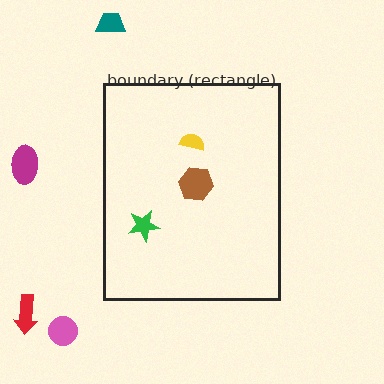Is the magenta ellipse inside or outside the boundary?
Outside.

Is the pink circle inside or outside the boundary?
Outside.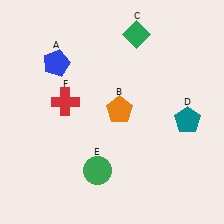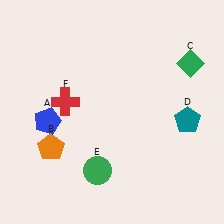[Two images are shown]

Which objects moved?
The objects that moved are: the blue pentagon (A), the orange pentagon (B), the green diamond (C).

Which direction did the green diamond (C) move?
The green diamond (C) moved right.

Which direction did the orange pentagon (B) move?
The orange pentagon (B) moved left.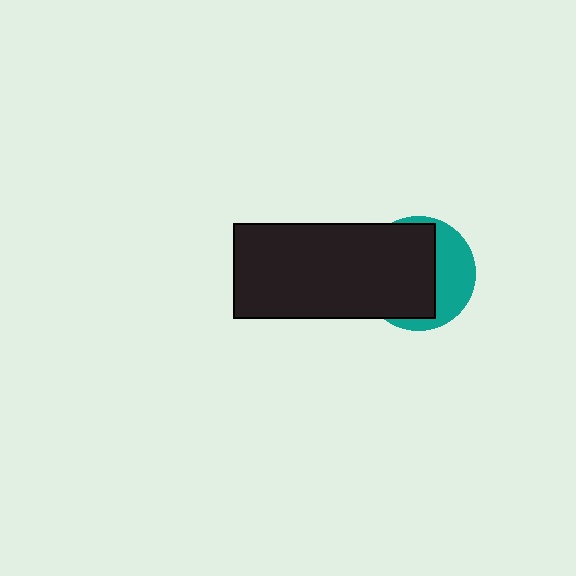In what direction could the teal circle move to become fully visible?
The teal circle could move right. That would shift it out from behind the black rectangle entirely.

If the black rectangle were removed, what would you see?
You would see the complete teal circle.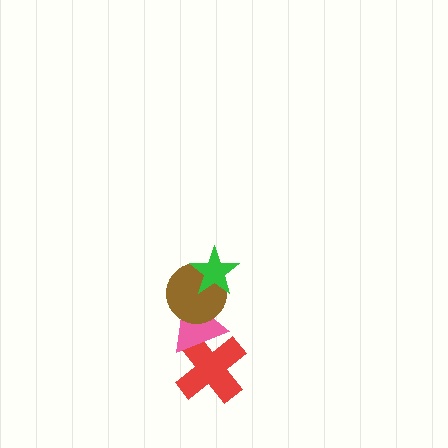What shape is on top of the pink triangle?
The brown circle is on top of the pink triangle.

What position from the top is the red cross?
The red cross is 4th from the top.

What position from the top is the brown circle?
The brown circle is 2nd from the top.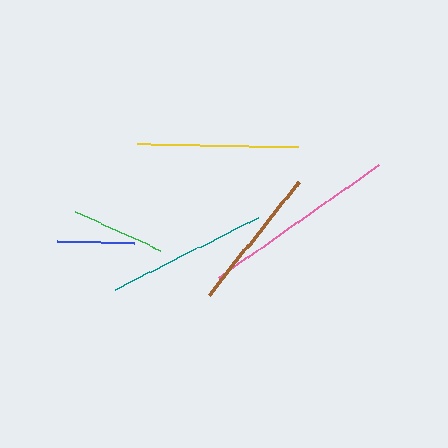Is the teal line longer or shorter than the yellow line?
The yellow line is longer than the teal line.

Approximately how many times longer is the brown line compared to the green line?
The brown line is approximately 1.5 times the length of the green line.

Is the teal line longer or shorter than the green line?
The teal line is longer than the green line.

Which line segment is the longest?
The pink line is the longest at approximately 196 pixels.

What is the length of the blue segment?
The blue segment is approximately 76 pixels long.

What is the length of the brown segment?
The brown segment is approximately 144 pixels long.